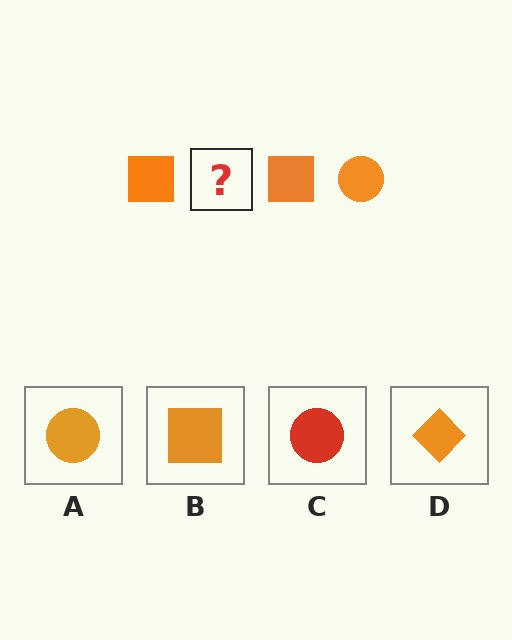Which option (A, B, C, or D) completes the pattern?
A.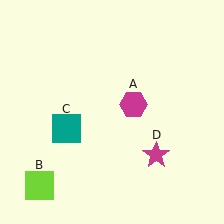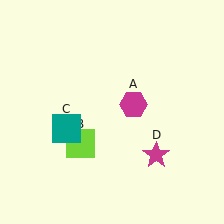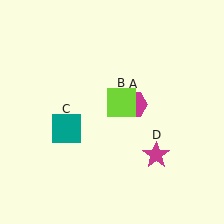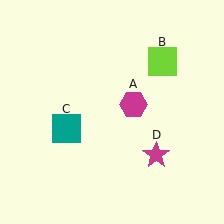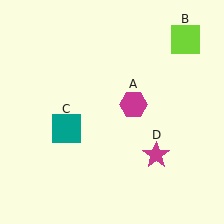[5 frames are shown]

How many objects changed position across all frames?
1 object changed position: lime square (object B).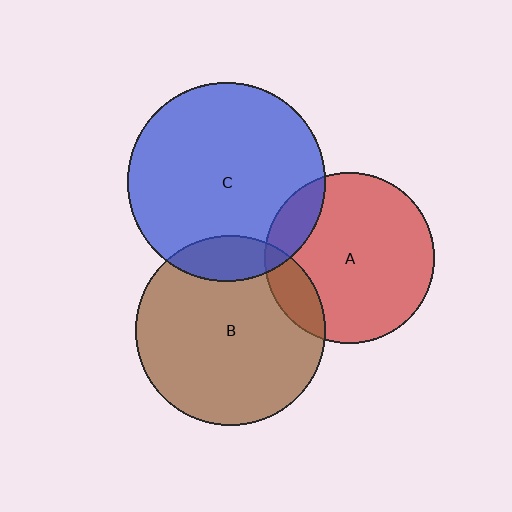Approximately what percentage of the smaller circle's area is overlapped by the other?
Approximately 15%.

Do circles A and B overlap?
Yes.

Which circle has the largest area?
Circle C (blue).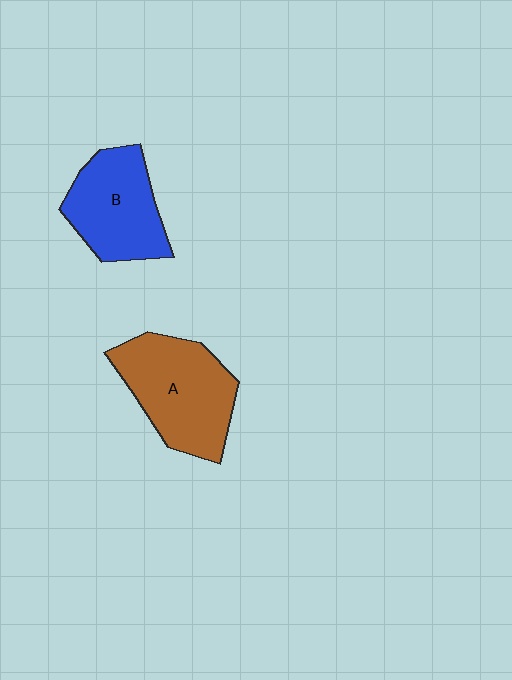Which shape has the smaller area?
Shape B (blue).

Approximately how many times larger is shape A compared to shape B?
Approximately 1.2 times.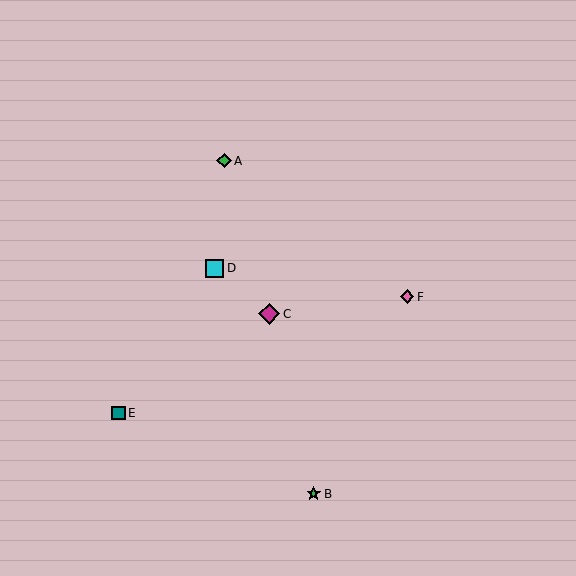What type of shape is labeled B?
Shape B is a green star.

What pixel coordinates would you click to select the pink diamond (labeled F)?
Click at (407, 297) to select the pink diamond F.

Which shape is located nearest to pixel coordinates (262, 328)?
The magenta diamond (labeled C) at (269, 314) is nearest to that location.